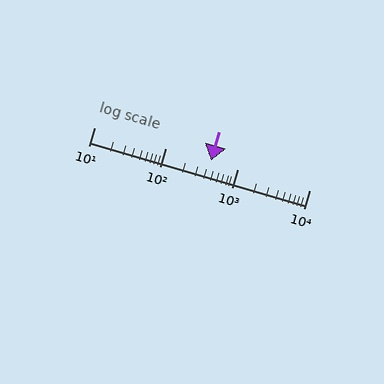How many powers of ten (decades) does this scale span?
The scale spans 3 decades, from 10 to 10000.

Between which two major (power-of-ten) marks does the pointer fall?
The pointer is between 100 and 1000.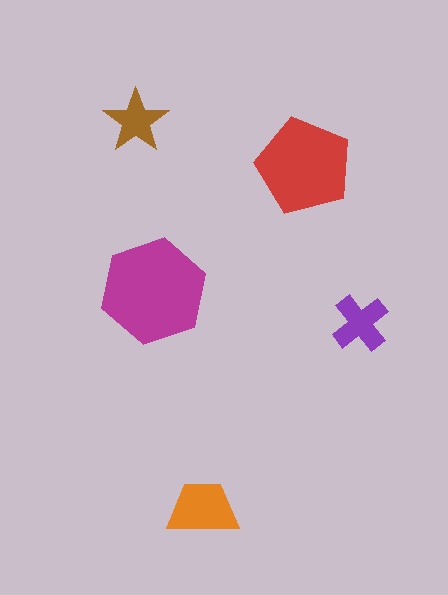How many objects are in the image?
There are 5 objects in the image.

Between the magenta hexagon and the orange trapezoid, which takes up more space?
The magenta hexagon.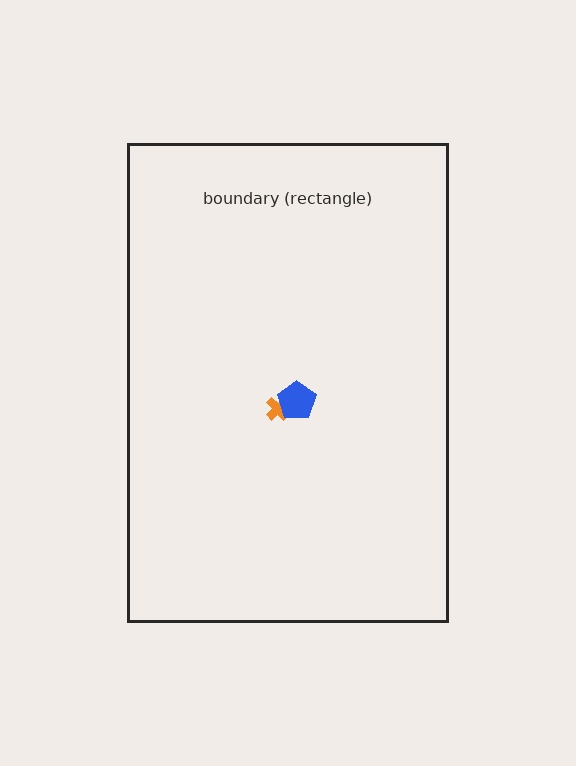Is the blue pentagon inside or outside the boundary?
Inside.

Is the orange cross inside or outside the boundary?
Inside.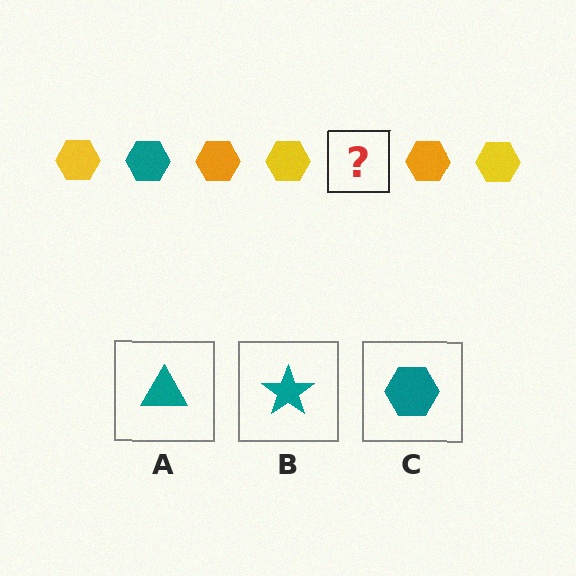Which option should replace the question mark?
Option C.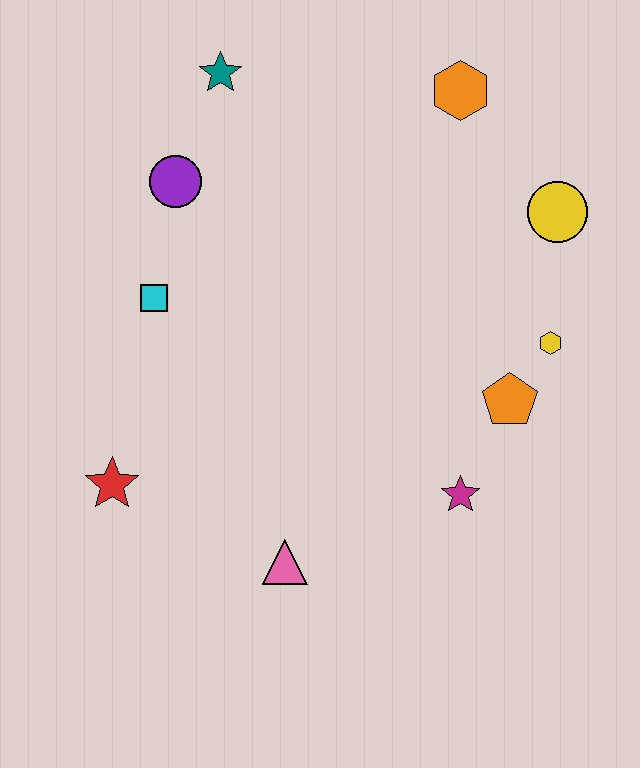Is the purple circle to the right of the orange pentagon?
No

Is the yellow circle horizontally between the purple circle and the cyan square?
No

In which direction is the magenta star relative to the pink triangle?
The magenta star is to the right of the pink triangle.